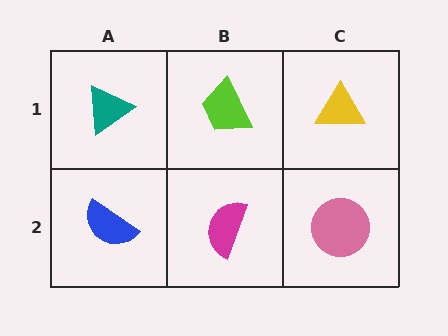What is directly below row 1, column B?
A magenta semicircle.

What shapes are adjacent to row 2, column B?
A lime trapezoid (row 1, column B), a blue semicircle (row 2, column A), a pink circle (row 2, column C).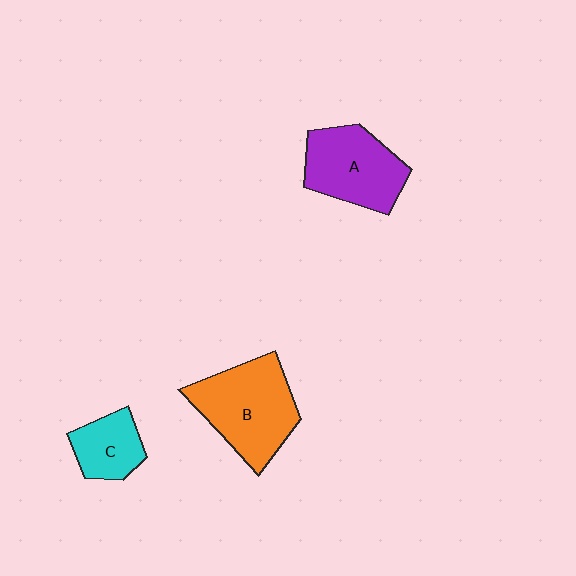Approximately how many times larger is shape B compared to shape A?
Approximately 1.2 times.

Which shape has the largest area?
Shape B (orange).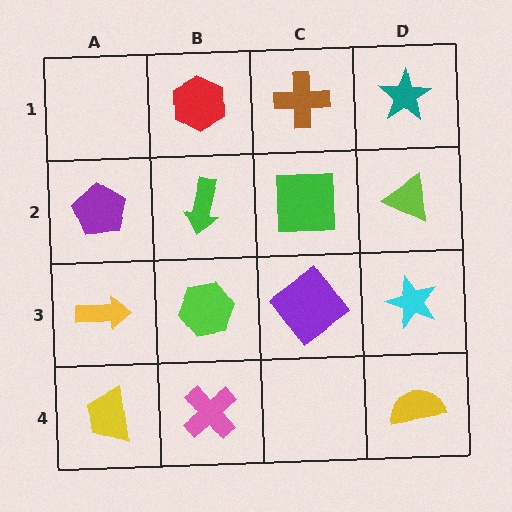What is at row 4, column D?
A yellow semicircle.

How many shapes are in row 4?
3 shapes.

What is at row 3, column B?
A lime hexagon.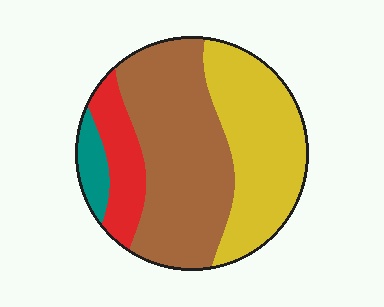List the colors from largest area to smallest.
From largest to smallest: brown, yellow, red, teal.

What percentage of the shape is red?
Red takes up about one eighth (1/8) of the shape.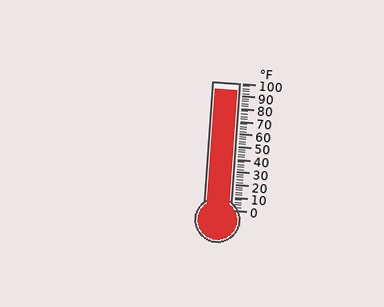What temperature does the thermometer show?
The thermometer shows approximately 94°F.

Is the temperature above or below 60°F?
The temperature is above 60°F.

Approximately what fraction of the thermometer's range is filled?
The thermometer is filled to approximately 95% of its range.